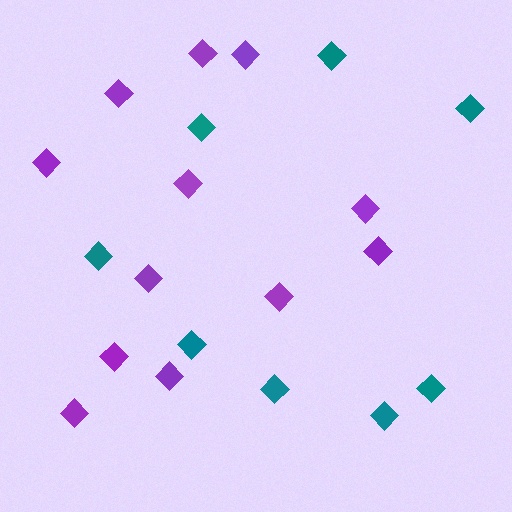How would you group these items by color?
There are 2 groups: one group of purple diamonds (12) and one group of teal diamonds (8).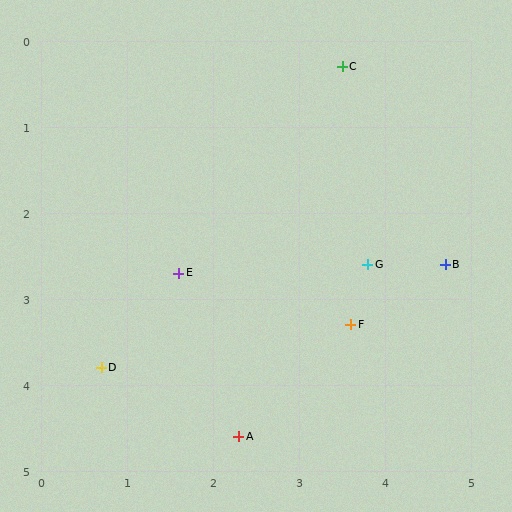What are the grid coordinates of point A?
Point A is at approximately (2.3, 4.6).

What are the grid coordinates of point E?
Point E is at approximately (1.6, 2.7).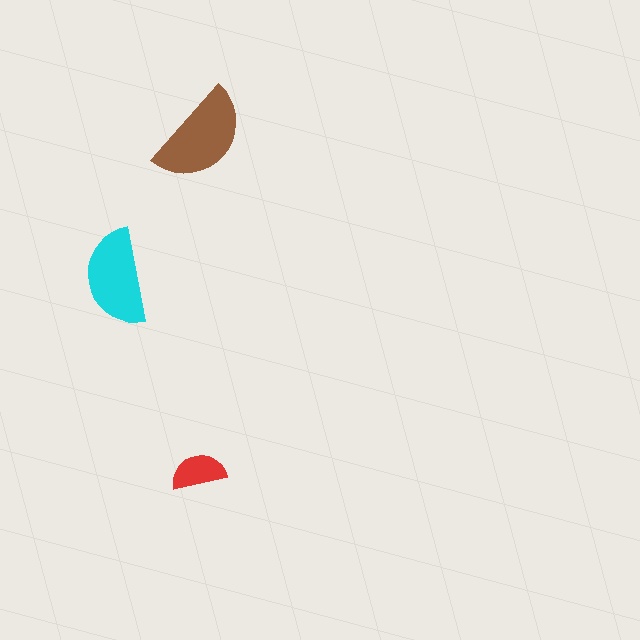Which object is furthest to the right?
The brown semicircle is rightmost.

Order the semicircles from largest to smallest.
the brown one, the cyan one, the red one.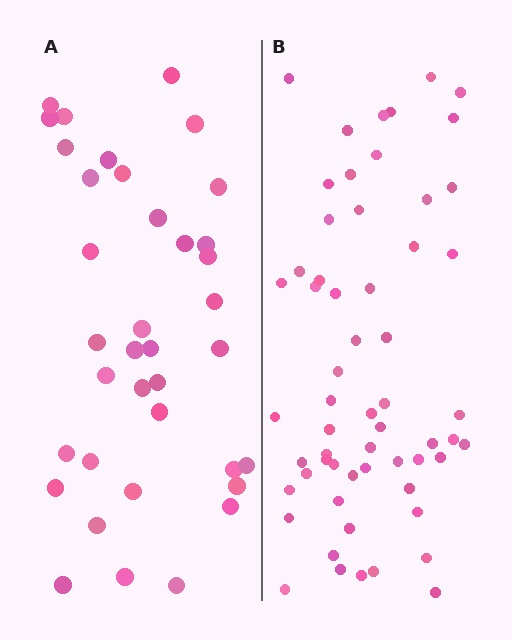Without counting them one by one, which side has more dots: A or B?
Region B (the right region) has more dots.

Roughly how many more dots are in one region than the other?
Region B has approximately 20 more dots than region A.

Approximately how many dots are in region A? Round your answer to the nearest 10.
About 40 dots. (The exact count is 37, which rounds to 40.)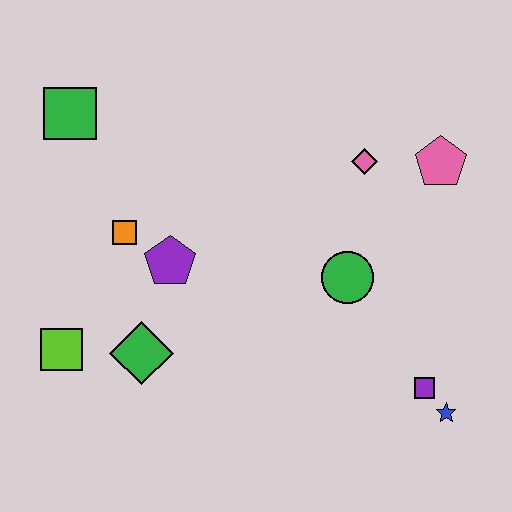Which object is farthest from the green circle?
The green square is farthest from the green circle.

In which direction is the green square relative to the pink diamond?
The green square is to the left of the pink diamond.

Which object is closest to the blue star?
The purple square is closest to the blue star.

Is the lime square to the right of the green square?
No